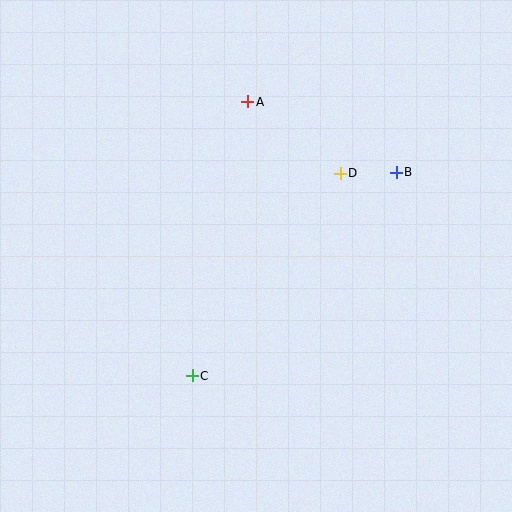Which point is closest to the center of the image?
Point D at (340, 173) is closest to the center.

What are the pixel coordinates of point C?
Point C is at (192, 376).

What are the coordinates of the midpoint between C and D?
The midpoint between C and D is at (266, 274).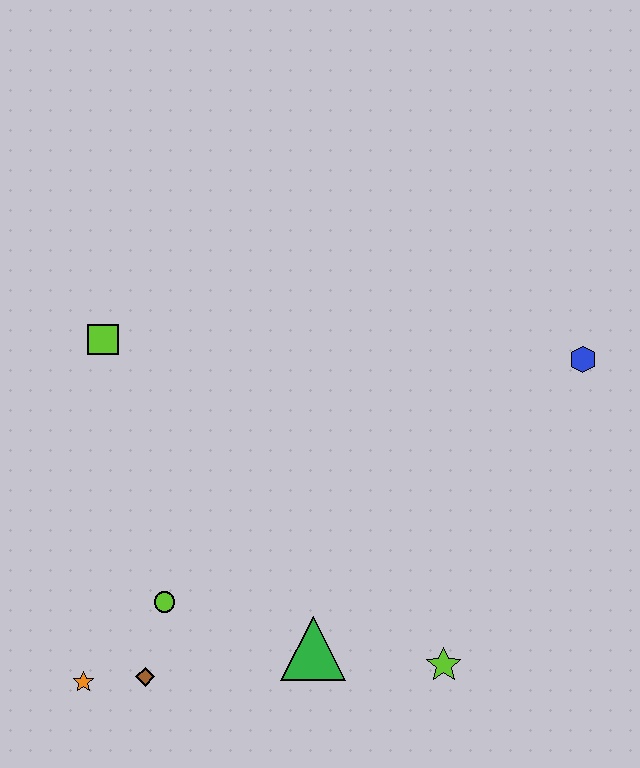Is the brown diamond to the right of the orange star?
Yes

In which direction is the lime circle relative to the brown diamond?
The lime circle is above the brown diamond.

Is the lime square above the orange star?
Yes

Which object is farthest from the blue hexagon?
The orange star is farthest from the blue hexagon.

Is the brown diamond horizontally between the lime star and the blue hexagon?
No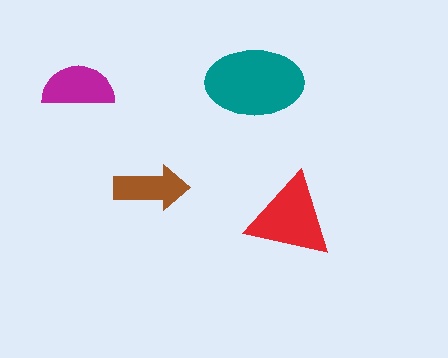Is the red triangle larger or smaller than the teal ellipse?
Smaller.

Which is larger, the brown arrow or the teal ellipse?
The teal ellipse.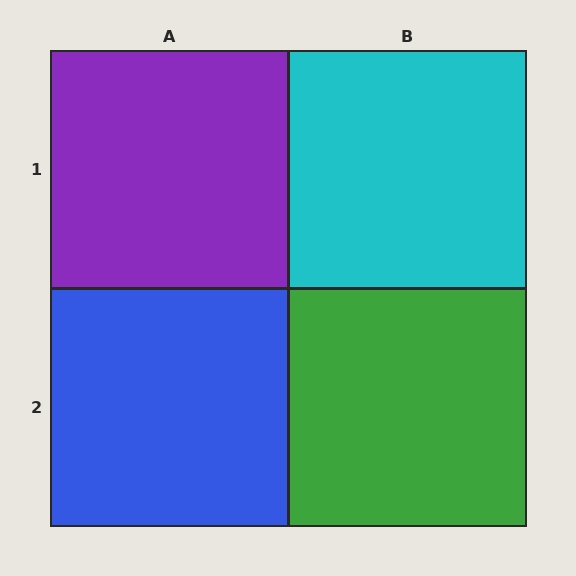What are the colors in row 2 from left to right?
Blue, green.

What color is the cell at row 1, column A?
Purple.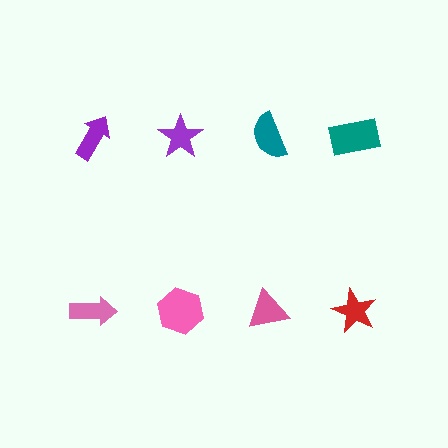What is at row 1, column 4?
A teal rectangle.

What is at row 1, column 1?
A purple arrow.